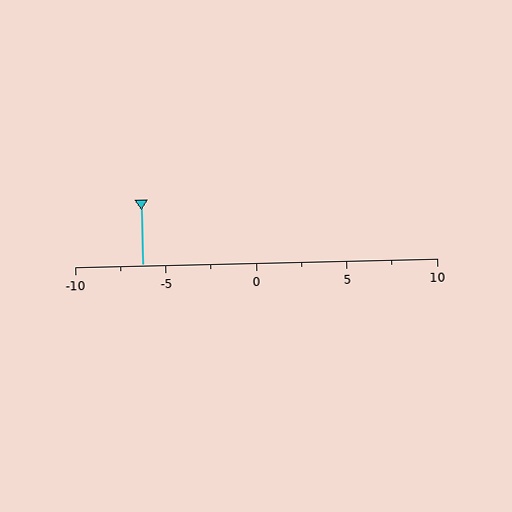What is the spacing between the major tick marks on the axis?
The major ticks are spaced 5 apart.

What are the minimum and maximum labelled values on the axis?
The axis runs from -10 to 10.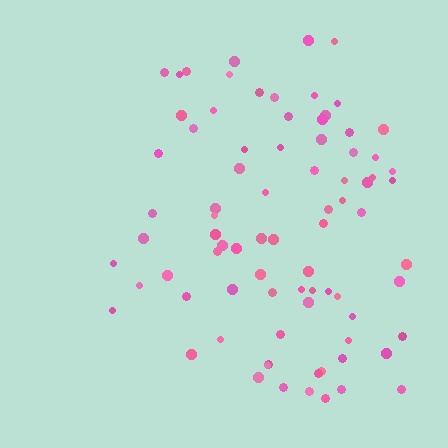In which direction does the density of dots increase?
From left to right, with the right side densest.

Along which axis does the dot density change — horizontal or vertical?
Horizontal.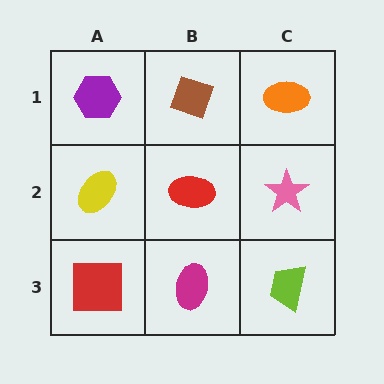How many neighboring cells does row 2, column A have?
3.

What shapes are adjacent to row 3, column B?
A red ellipse (row 2, column B), a red square (row 3, column A), a lime trapezoid (row 3, column C).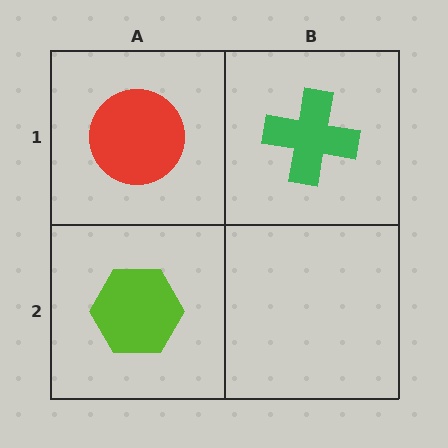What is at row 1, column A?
A red circle.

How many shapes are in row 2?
1 shape.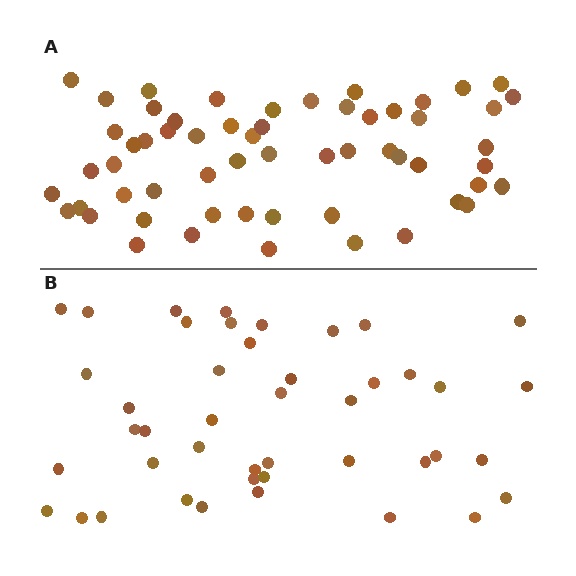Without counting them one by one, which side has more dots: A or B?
Region A (the top region) has more dots.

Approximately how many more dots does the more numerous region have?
Region A has approximately 15 more dots than region B.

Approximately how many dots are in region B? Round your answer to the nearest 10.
About 40 dots. (The exact count is 44, which rounds to 40.)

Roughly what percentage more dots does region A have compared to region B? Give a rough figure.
About 30% more.